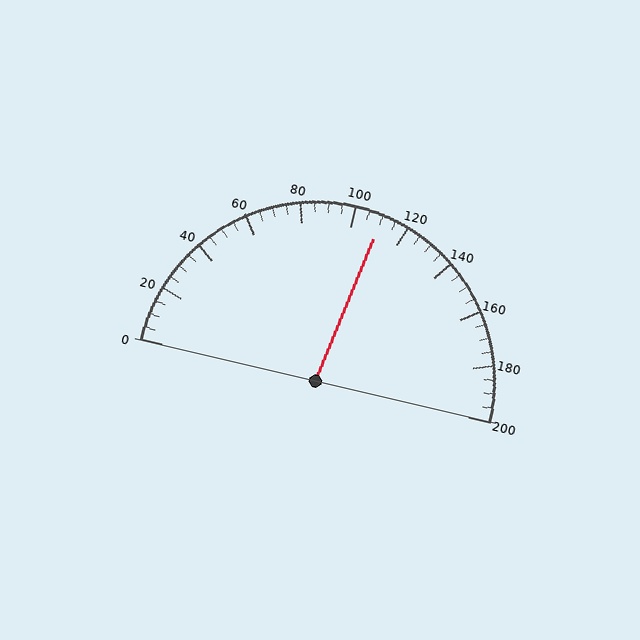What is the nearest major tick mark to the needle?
The nearest major tick mark is 120.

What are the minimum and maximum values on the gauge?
The gauge ranges from 0 to 200.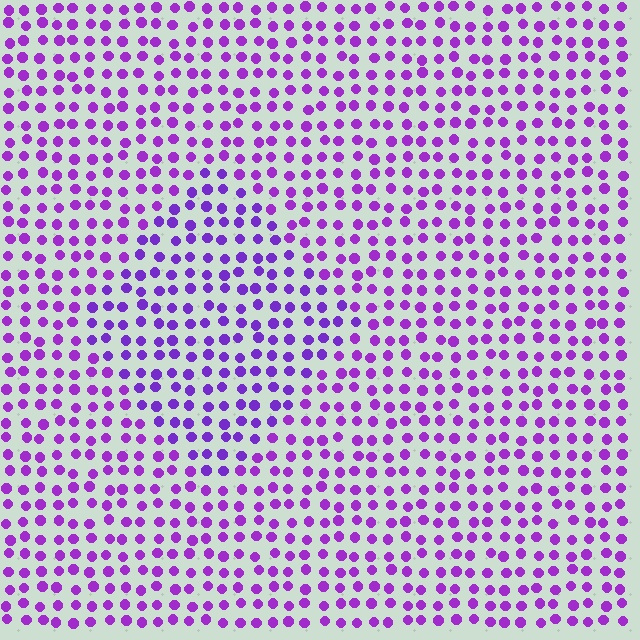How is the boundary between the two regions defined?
The boundary is defined purely by a slight shift in hue (about 16 degrees). Spacing, size, and orientation are identical on both sides.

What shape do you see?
I see a diamond.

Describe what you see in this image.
The image is filled with small purple elements in a uniform arrangement. A diamond-shaped region is visible where the elements are tinted to a slightly different hue, forming a subtle color boundary.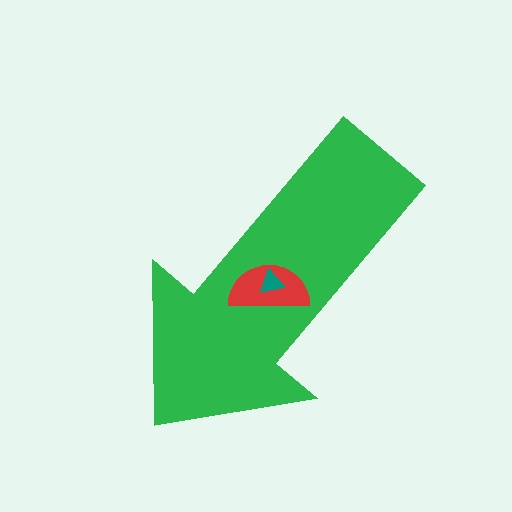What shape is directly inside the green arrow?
The red semicircle.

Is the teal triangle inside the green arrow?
Yes.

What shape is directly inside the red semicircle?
The teal triangle.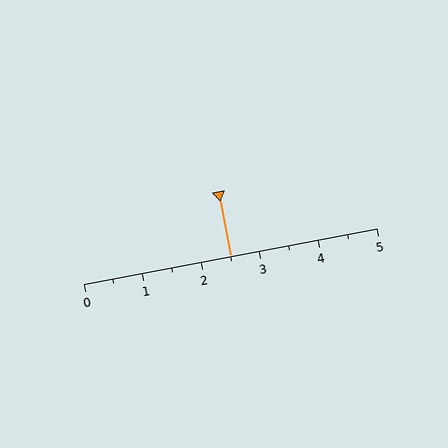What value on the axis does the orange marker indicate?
The marker indicates approximately 2.5.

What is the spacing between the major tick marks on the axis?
The major ticks are spaced 1 apart.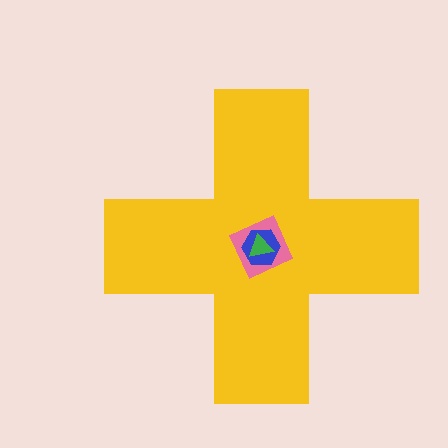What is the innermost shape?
The green triangle.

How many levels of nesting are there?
4.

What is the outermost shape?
The yellow cross.